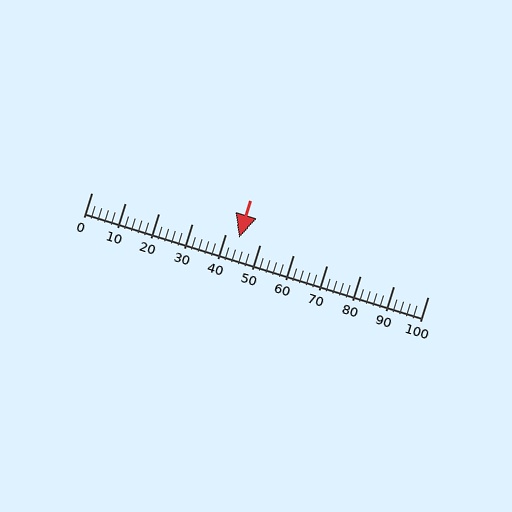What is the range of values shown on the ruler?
The ruler shows values from 0 to 100.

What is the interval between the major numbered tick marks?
The major tick marks are spaced 10 units apart.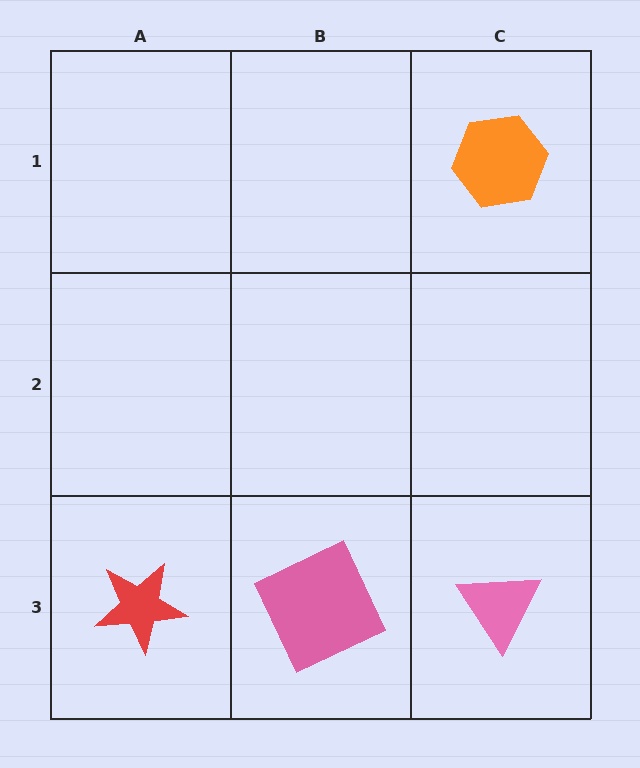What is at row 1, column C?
An orange hexagon.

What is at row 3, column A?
A red star.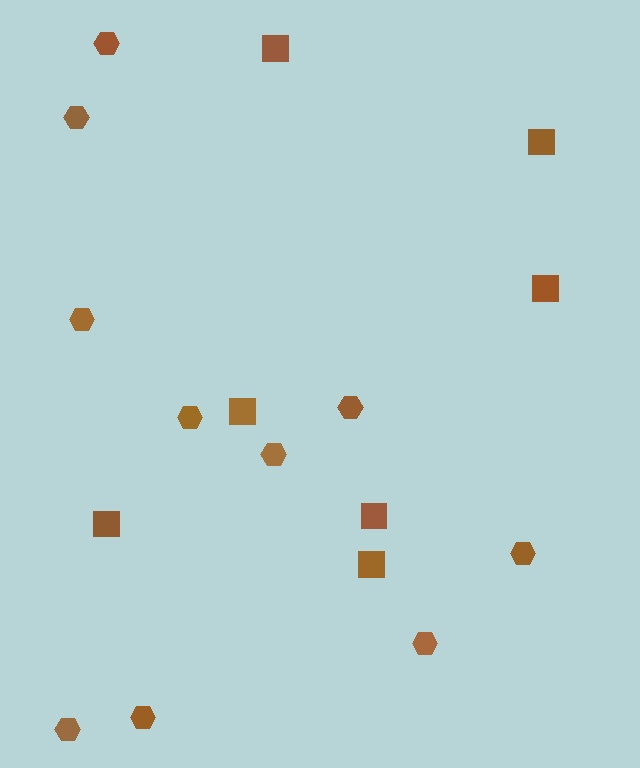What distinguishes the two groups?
There are 2 groups: one group of hexagons (10) and one group of squares (7).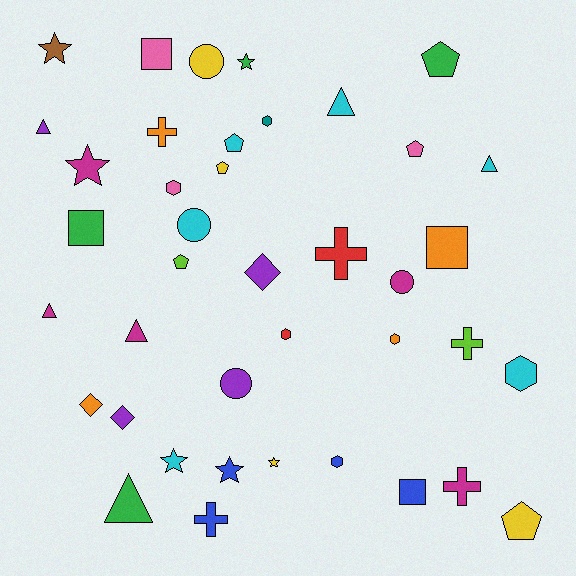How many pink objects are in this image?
There are 3 pink objects.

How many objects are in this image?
There are 40 objects.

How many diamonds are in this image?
There are 3 diamonds.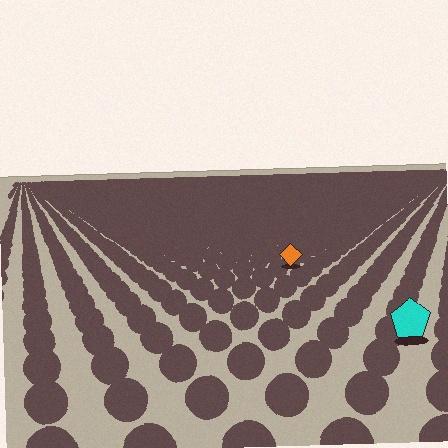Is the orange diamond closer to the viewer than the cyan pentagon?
No. The cyan pentagon is closer — you can tell from the texture gradient: the ground texture is coarser near it.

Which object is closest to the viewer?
The cyan pentagon is closest. The texture marks near it are larger and more spread out.